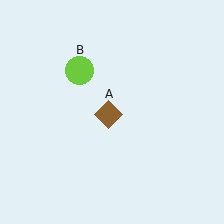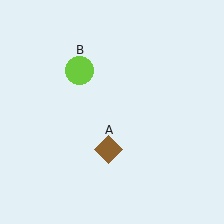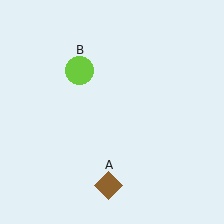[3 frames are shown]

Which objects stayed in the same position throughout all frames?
Lime circle (object B) remained stationary.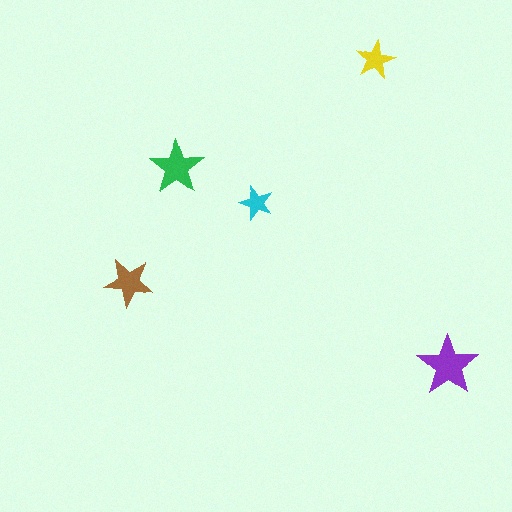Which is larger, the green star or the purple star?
The purple one.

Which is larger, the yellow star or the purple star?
The purple one.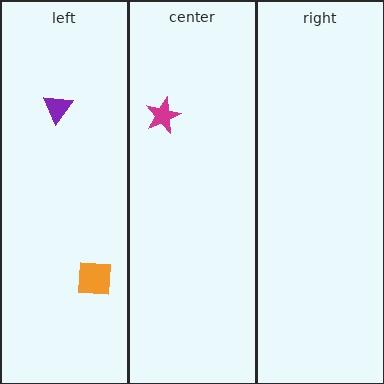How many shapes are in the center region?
1.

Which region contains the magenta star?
The center region.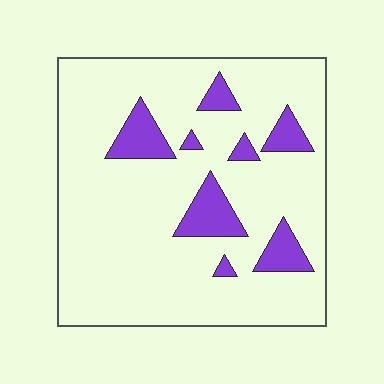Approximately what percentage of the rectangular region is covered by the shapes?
Approximately 15%.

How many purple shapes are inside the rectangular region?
8.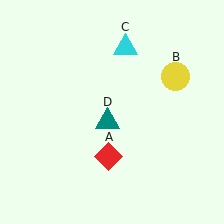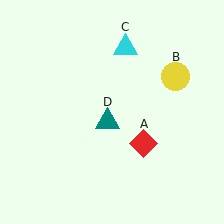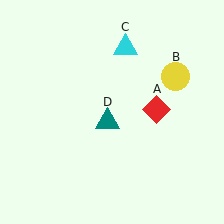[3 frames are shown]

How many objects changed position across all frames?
1 object changed position: red diamond (object A).